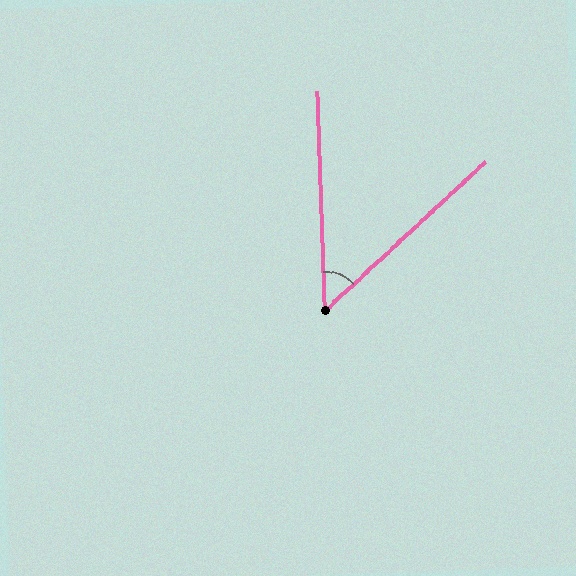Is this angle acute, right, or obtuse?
It is acute.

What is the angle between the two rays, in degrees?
Approximately 49 degrees.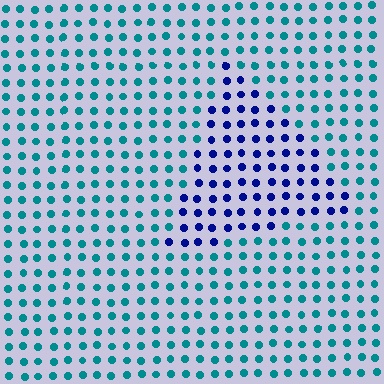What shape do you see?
I see a triangle.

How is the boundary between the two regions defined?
The boundary is defined purely by a slight shift in hue (about 54 degrees). Spacing, size, and orientation are identical on both sides.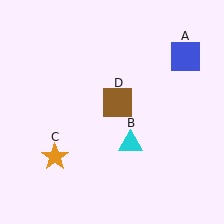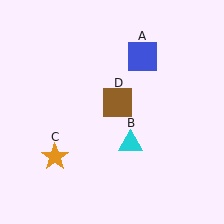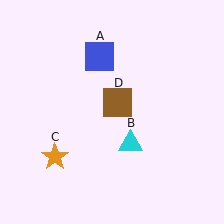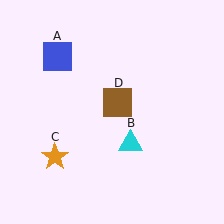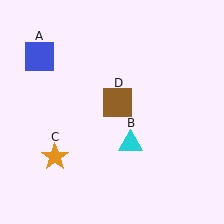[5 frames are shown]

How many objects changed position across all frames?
1 object changed position: blue square (object A).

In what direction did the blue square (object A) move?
The blue square (object A) moved left.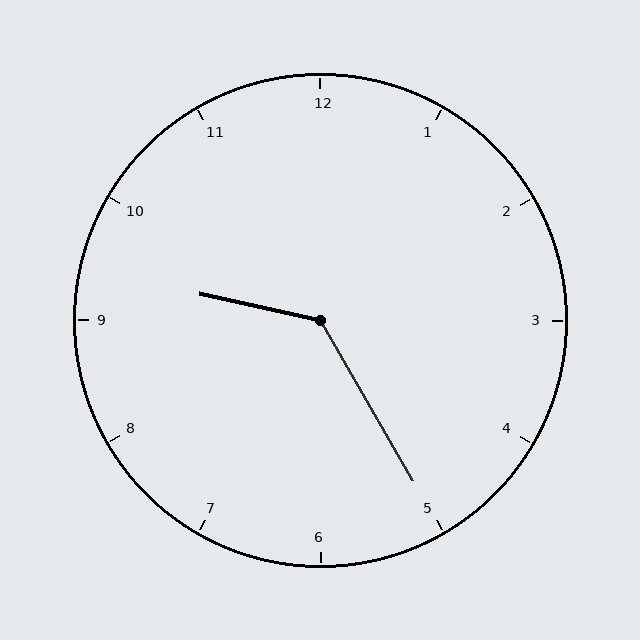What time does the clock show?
9:25.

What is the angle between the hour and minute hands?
Approximately 132 degrees.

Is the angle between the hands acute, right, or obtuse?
It is obtuse.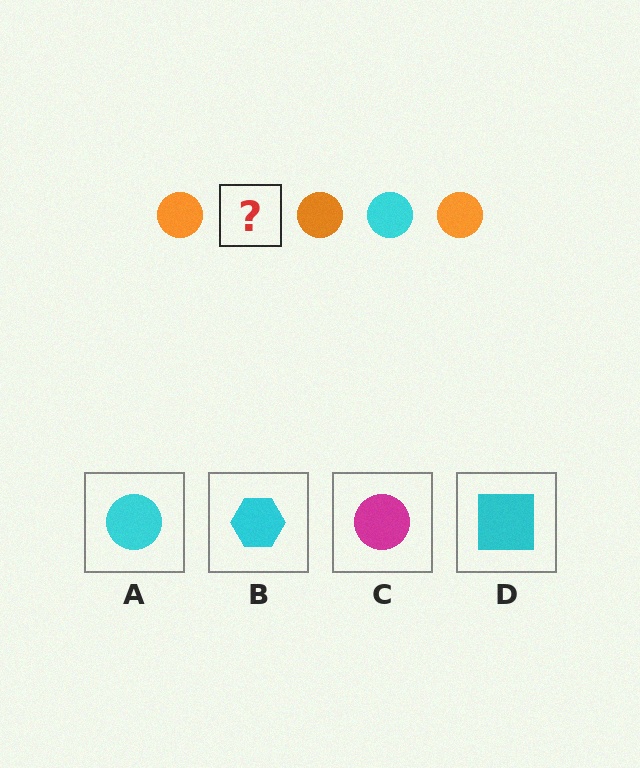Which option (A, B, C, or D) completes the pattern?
A.